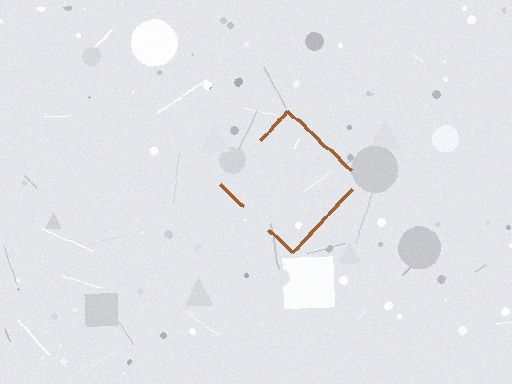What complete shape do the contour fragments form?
The contour fragments form a diamond.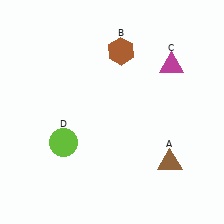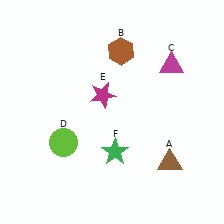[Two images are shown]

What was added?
A magenta star (E), a green star (F) were added in Image 2.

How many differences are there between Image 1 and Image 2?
There are 2 differences between the two images.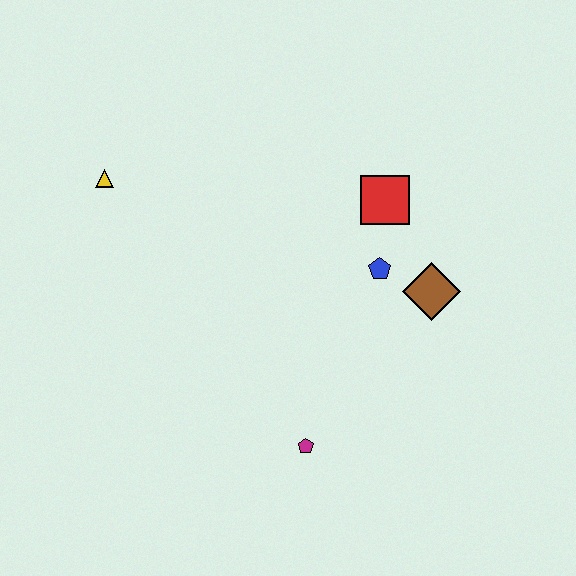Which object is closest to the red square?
The blue pentagon is closest to the red square.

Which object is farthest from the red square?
The yellow triangle is farthest from the red square.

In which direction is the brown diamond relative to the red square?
The brown diamond is below the red square.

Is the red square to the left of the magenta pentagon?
No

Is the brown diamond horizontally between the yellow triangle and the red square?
No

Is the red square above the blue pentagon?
Yes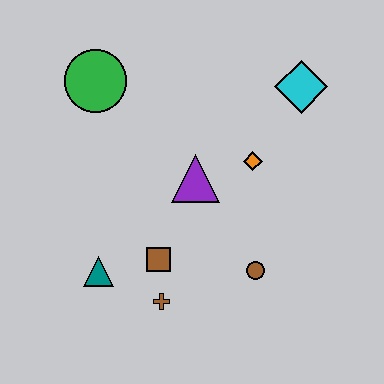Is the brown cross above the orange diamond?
No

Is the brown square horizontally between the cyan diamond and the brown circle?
No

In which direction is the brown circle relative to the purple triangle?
The brown circle is below the purple triangle.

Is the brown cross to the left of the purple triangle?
Yes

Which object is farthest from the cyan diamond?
The teal triangle is farthest from the cyan diamond.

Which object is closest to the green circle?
The purple triangle is closest to the green circle.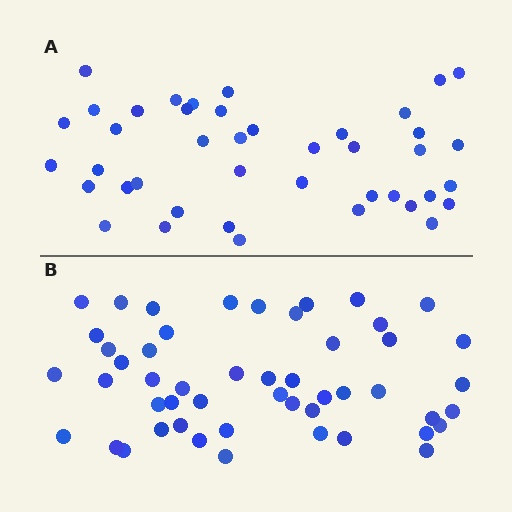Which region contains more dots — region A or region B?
Region B (the bottom region) has more dots.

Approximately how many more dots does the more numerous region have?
Region B has roughly 8 or so more dots than region A.